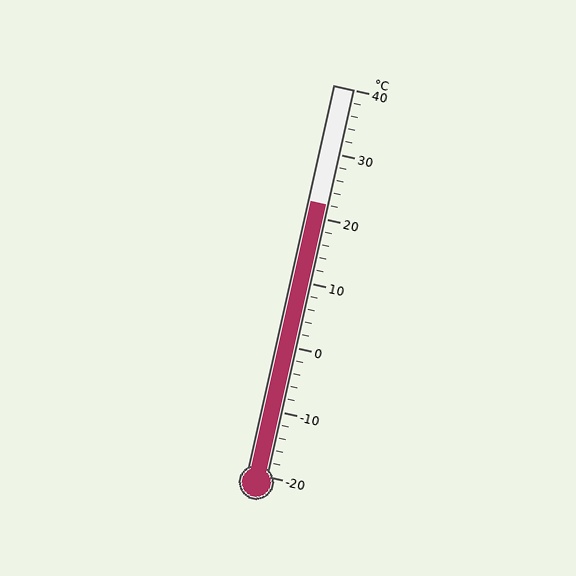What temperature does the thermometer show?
The thermometer shows approximately 22°C.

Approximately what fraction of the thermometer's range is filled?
The thermometer is filled to approximately 70% of its range.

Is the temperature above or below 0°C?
The temperature is above 0°C.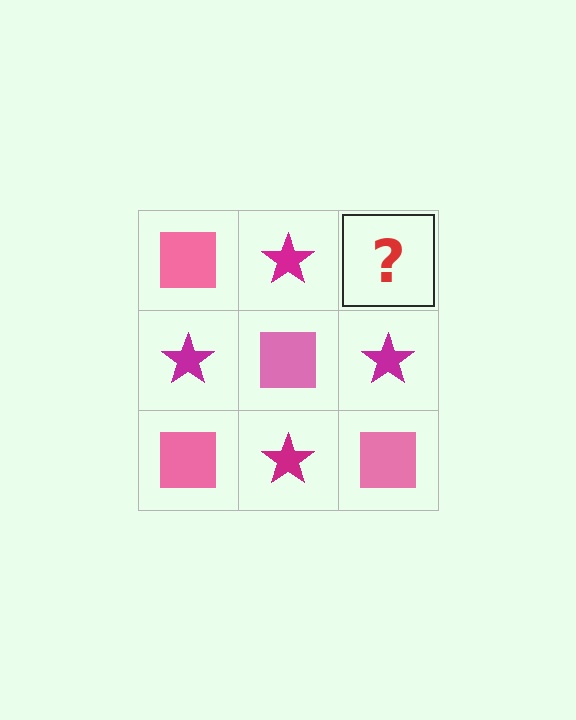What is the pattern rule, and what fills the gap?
The rule is that it alternates pink square and magenta star in a checkerboard pattern. The gap should be filled with a pink square.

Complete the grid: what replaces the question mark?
The question mark should be replaced with a pink square.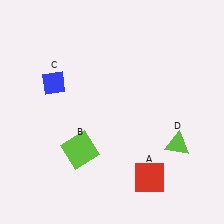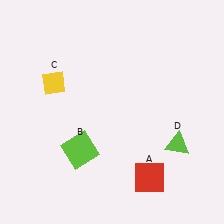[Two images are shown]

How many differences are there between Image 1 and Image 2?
There is 1 difference between the two images.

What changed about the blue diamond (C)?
In Image 1, C is blue. In Image 2, it changed to yellow.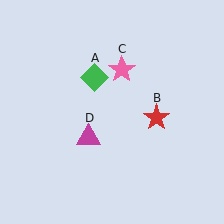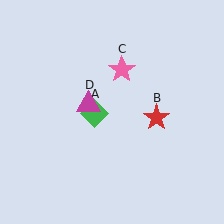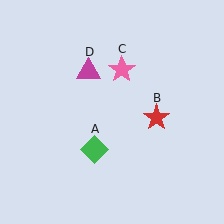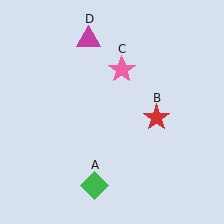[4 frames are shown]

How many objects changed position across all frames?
2 objects changed position: green diamond (object A), magenta triangle (object D).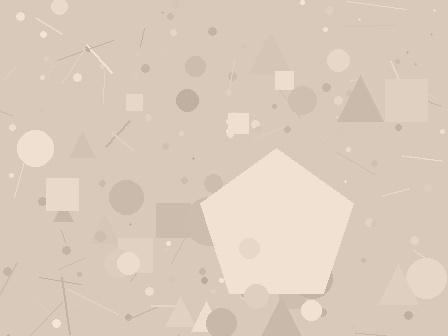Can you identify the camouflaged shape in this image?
The camouflaged shape is a pentagon.